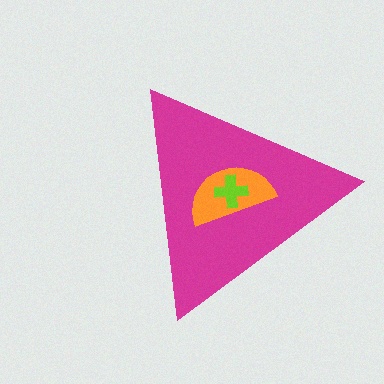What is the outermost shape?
The magenta triangle.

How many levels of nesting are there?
3.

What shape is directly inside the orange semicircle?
The lime cross.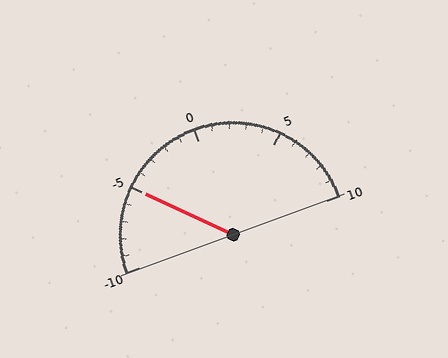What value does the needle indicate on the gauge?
The needle indicates approximately -5.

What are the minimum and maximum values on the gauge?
The gauge ranges from -10 to 10.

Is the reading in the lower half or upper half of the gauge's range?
The reading is in the lower half of the range (-10 to 10).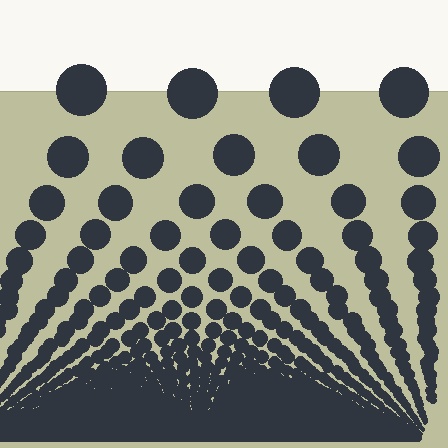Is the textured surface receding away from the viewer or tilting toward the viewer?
The surface appears to tilt toward the viewer. Texture elements get larger and sparser toward the top.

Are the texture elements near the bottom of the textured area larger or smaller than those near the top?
Smaller. The gradient is inverted — elements near the bottom are smaller and denser.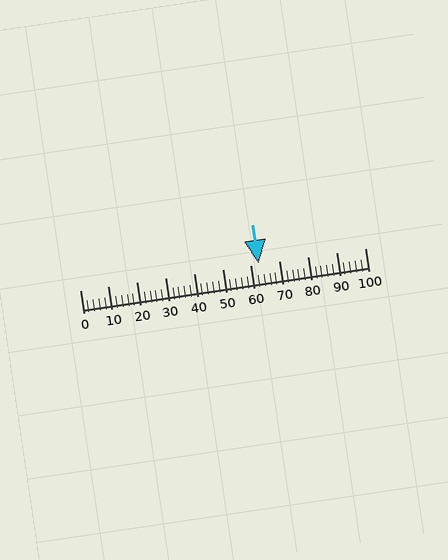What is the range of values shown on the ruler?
The ruler shows values from 0 to 100.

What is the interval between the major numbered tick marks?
The major tick marks are spaced 10 units apart.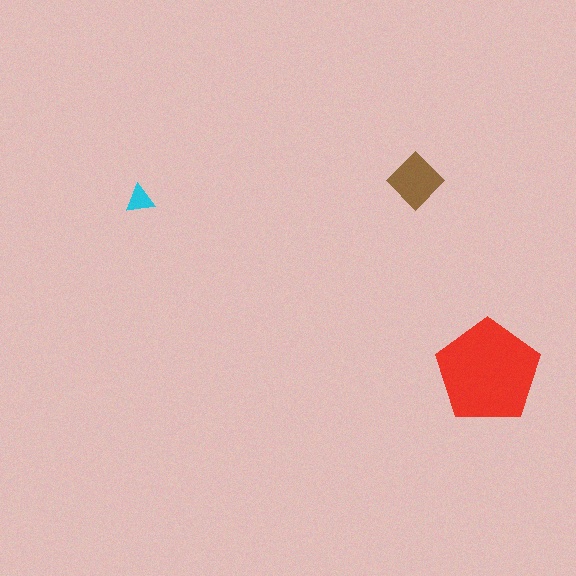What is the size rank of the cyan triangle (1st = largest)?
3rd.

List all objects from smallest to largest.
The cyan triangle, the brown diamond, the red pentagon.